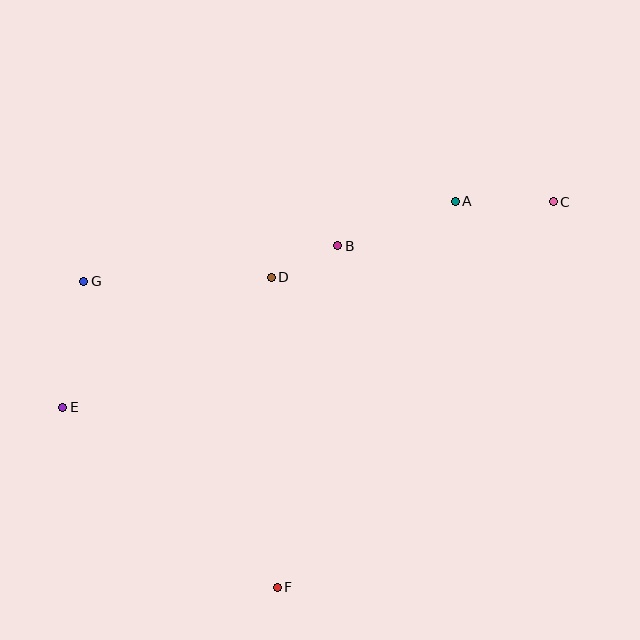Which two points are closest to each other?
Points B and D are closest to each other.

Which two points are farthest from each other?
Points C and E are farthest from each other.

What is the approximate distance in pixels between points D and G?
The distance between D and G is approximately 188 pixels.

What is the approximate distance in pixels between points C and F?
The distance between C and F is approximately 474 pixels.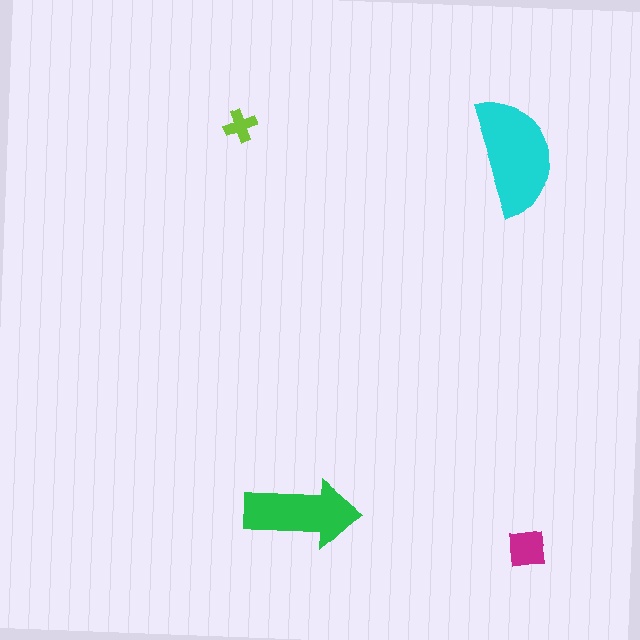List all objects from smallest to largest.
The lime cross, the magenta square, the green arrow, the cyan semicircle.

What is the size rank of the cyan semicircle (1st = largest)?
1st.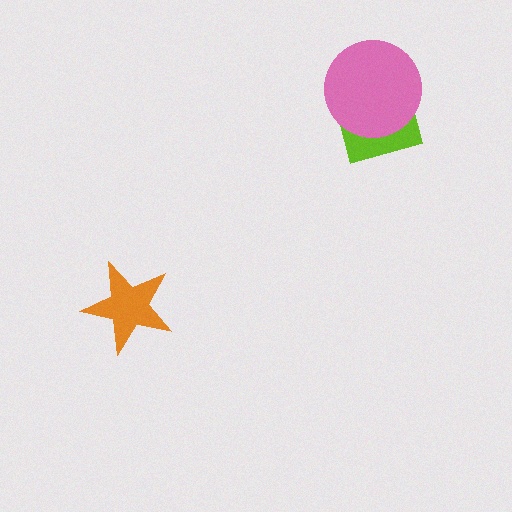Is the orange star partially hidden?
No, no other shape covers it.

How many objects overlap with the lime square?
1 object overlaps with the lime square.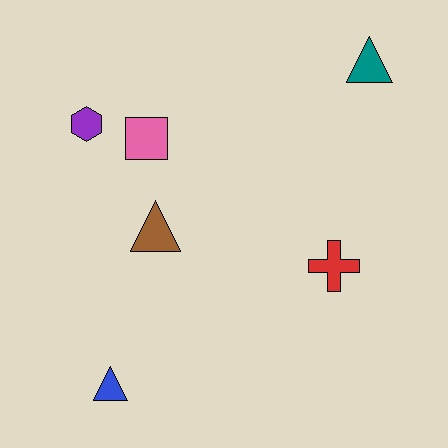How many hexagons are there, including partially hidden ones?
There is 1 hexagon.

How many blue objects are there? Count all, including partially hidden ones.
There is 1 blue object.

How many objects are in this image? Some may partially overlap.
There are 6 objects.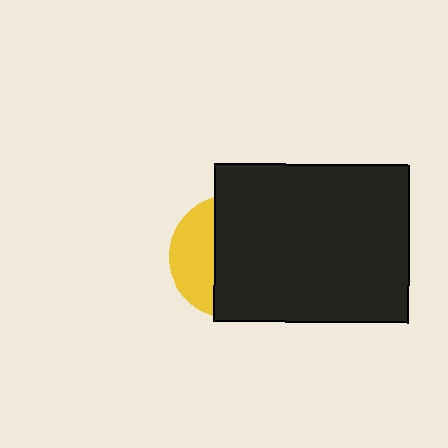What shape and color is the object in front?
The object in front is a black rectangle.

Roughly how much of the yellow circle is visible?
A small part of it is visible (roughly 33%).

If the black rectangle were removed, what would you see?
You would see the complete yellow circle.